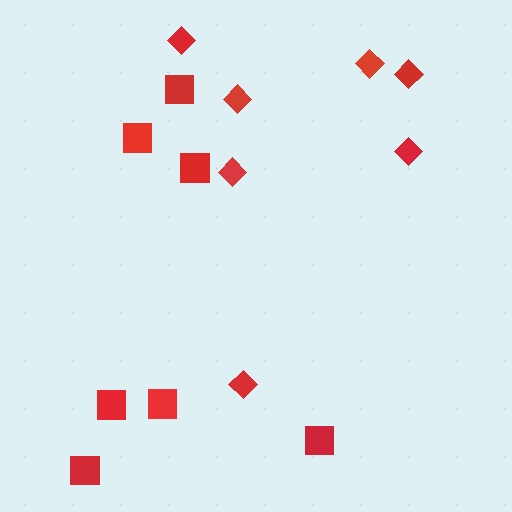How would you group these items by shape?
There are 2 groups: one group of squares (7) and one group of diamonds (7).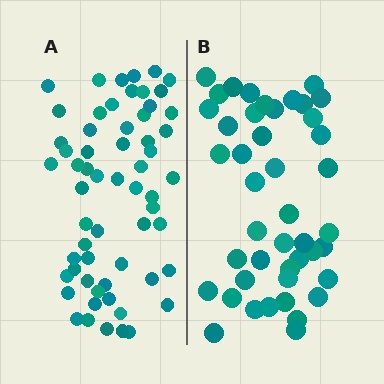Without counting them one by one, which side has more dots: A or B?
Region A (the left region) has more dots.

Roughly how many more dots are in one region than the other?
Region A has approximately 15 more dots than region B.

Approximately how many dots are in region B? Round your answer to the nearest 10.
About 40 dots. (The exact count is 44, which rounds to 40.)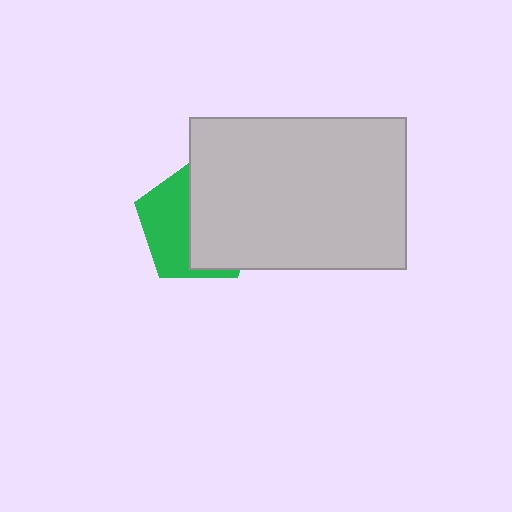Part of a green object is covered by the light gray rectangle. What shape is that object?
It is a pentagon.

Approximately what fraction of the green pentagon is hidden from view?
Roughly 56% of the green pentagon is hidden behind the light gray rectangle.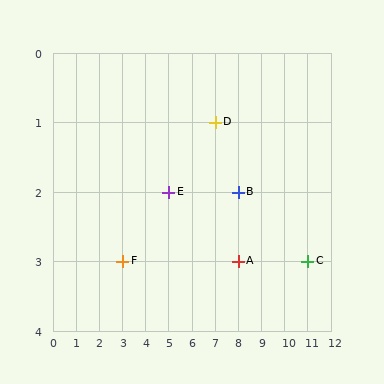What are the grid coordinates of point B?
Point B is at grid coordinates (8, 2).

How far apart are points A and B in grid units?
Points A and B are 1 row apart.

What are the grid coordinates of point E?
Point E is at grid coordinates (5, 2).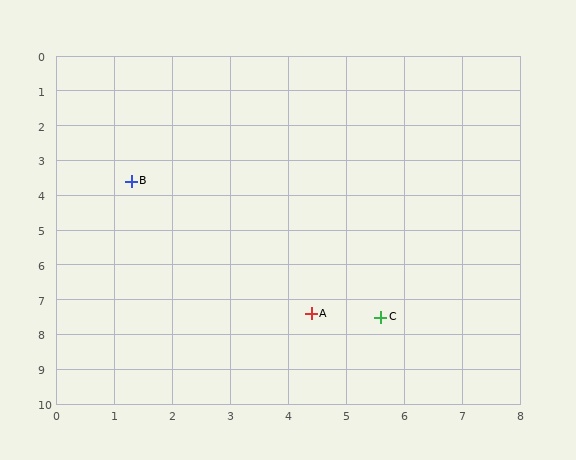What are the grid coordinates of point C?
Point C is at approximately (5.6, 7.5).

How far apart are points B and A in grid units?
Points B and A are about 4.9 grid units apart.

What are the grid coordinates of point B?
Point B is at approximately (1.3, 3.6).